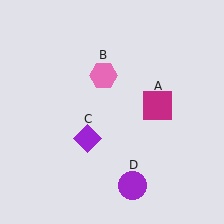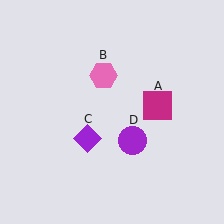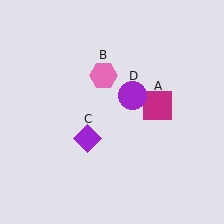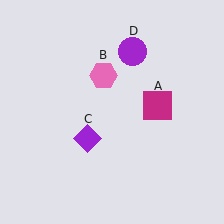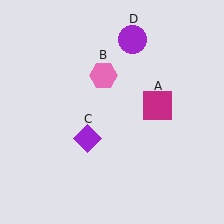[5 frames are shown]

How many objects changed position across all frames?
1 object changed position: purple circle (object D).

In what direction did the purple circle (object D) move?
The purple circle (object D) moved up.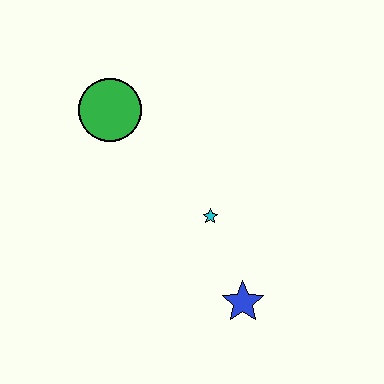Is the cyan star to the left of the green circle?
No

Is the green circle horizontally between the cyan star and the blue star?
No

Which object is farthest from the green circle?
The blue star is farthest from the green circle.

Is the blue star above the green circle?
No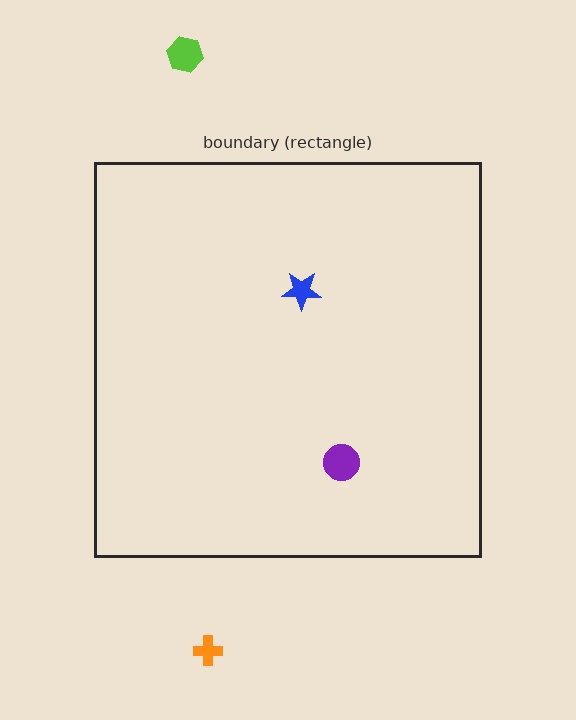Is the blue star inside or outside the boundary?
Inside.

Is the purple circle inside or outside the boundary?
Inside.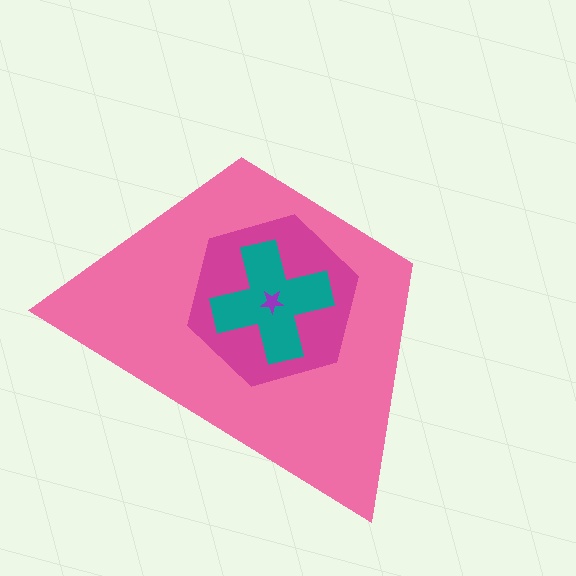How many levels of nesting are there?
4.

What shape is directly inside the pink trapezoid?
The magenta hexagon.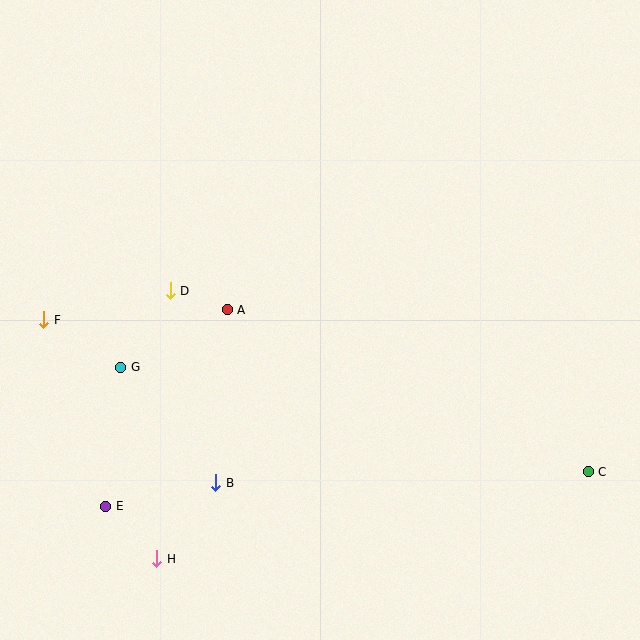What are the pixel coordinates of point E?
Point E is at (106, 506).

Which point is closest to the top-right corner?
Point C is closest to the top-right corner.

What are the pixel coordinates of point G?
Point G is at (121, 367).